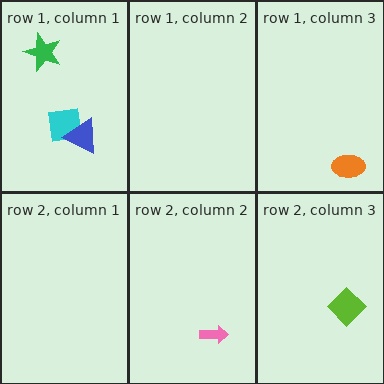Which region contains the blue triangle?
The row 1, column 1 region.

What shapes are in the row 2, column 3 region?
The lime diamond.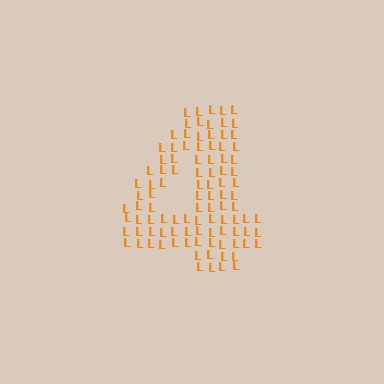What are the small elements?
The small elements are letter L's.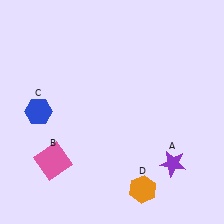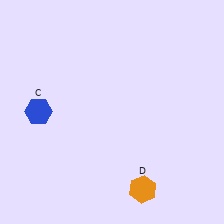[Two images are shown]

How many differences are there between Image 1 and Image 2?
There are 2 differences between the two images.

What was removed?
The pink square (B), the purple star (A) were removed in Image 2.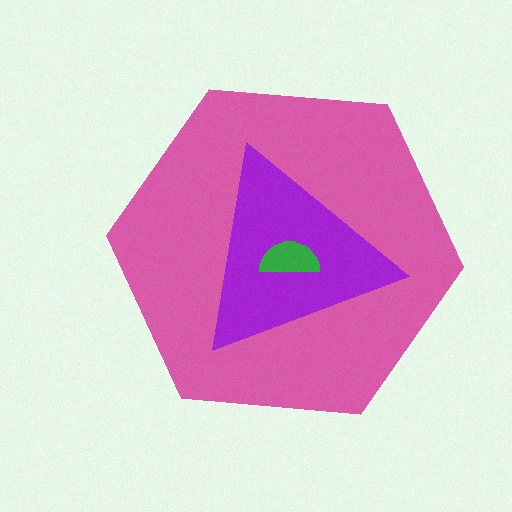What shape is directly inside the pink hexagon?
The purple triangle.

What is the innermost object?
The green semicircle.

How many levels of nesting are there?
3.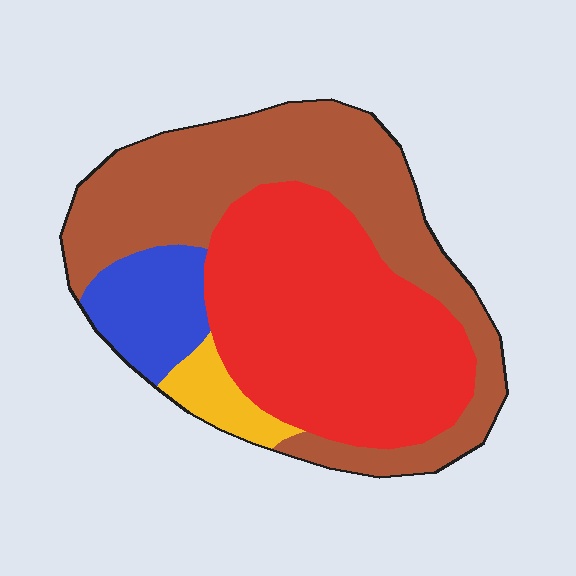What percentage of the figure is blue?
Blue covers about 10% of the figure.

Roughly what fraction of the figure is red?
Red takes up about two fifths (2/5) of the figure.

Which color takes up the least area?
Yellow, at roughly 5%.